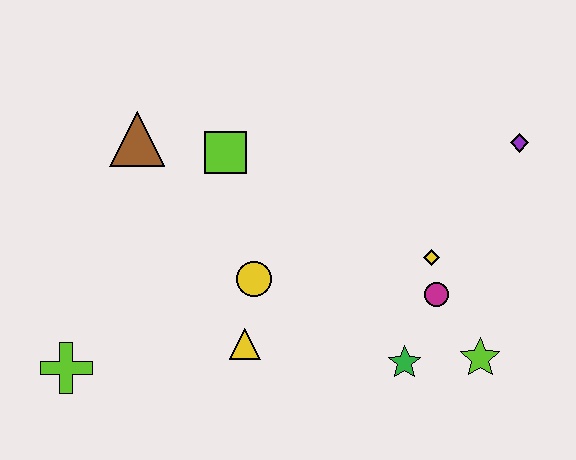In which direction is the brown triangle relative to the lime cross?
The brown triangle is above the lime cross.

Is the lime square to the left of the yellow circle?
Yes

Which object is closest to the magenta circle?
The yellow diamond is closest to the magenta circle.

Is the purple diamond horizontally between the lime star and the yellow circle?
No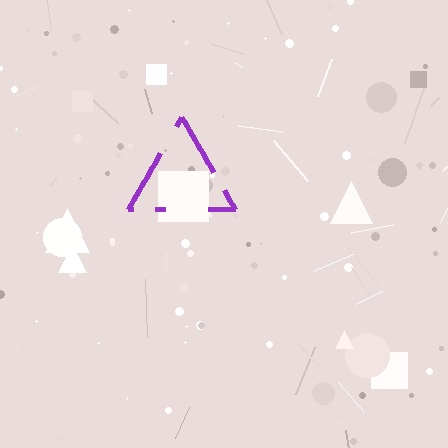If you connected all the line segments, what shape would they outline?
They would outline a triangle.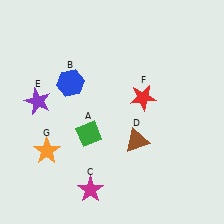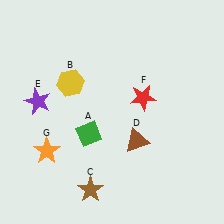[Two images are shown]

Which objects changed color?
B changed from blue to yellow. C changed from magenta to brown.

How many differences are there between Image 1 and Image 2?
There are 2 differences between the two images.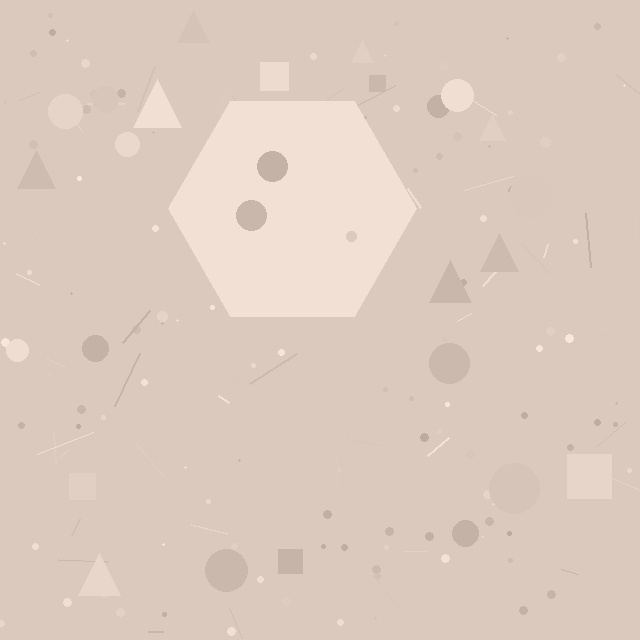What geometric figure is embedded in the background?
A hexagon is embedded in the background.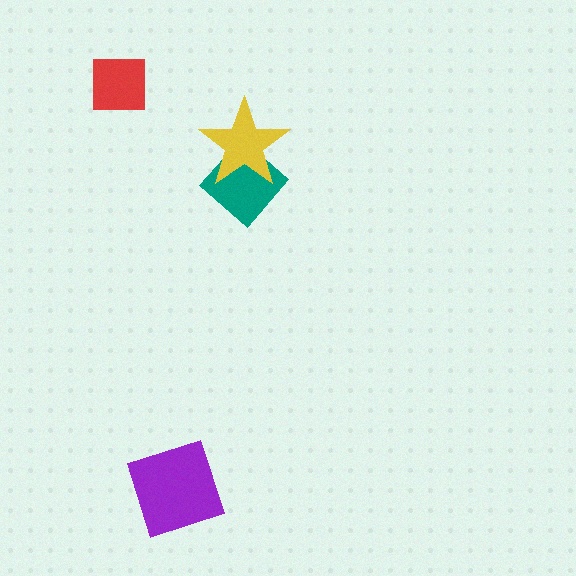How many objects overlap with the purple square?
0 objects overlap with the purple square.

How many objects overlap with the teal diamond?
1 object overlaps with the teal diamond.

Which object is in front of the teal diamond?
The yellow star is in front of the teal diamond.